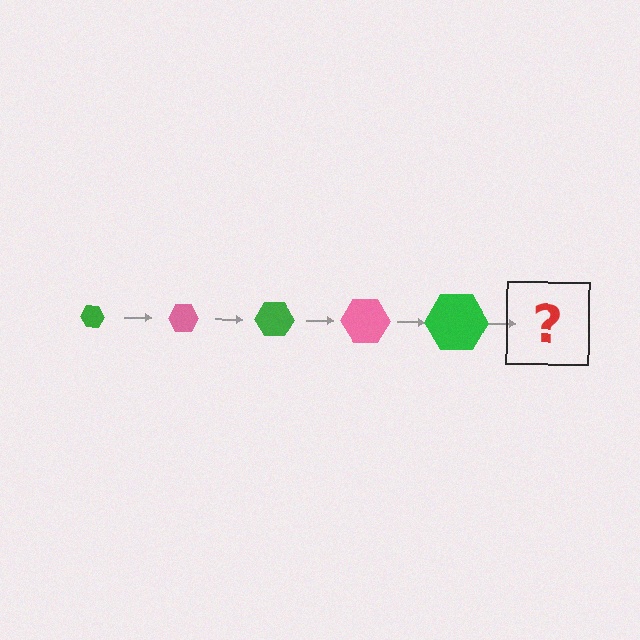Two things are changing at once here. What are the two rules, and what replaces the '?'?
The two rules are that the hexagon grows larger each step and the color cycles through green and pink. The '?' should be a pink hexagon, larger than the previous one.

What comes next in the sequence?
The next element should be a pink hexagon, larger than the previous one.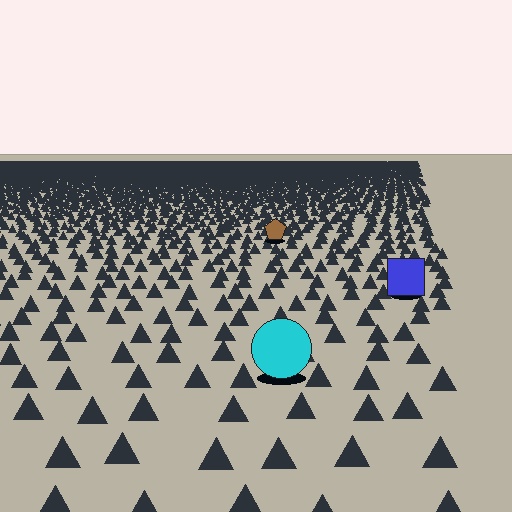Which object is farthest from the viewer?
The brown pentagon is farthest from the viewer. It appears smaller and the ground texture around it is denser.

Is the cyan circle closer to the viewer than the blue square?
Yes. The cyan circle is closer — you can tell from the texture gradient: the ground texture is coarser near it.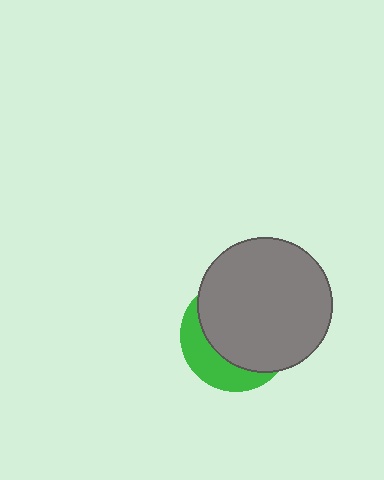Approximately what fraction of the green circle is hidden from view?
Roughly 69% of the green circle is hidden behind the gray circle.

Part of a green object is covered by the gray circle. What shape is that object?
It is a circle.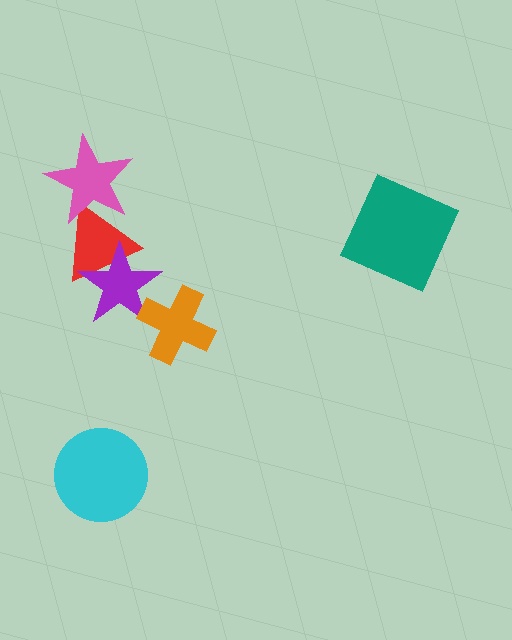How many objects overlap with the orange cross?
1 object overlaps with the orange cross.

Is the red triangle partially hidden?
Yes, it is partially covered by another shape.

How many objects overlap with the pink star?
1 object overlaps with the pink star.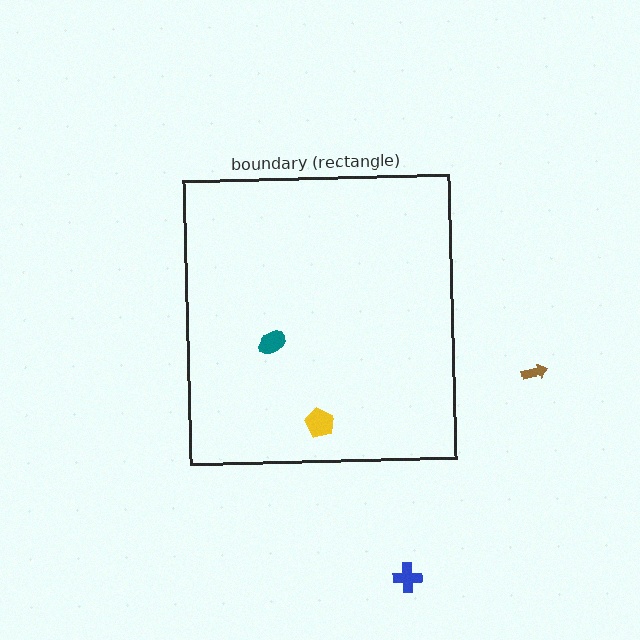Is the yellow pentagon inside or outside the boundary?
Inside.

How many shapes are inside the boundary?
2 inside, 2 outside.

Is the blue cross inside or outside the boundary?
Outside.